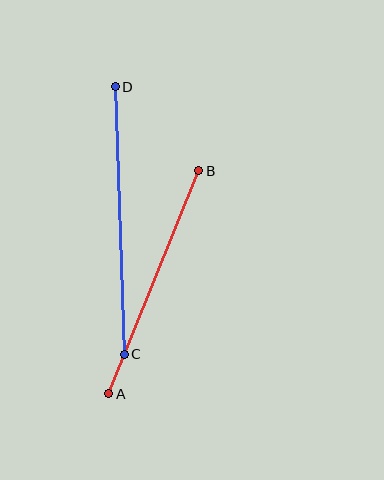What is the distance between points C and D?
The distance is approximately 268 pixels.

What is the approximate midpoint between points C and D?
The midpoint is at approximately (120, 220) pixels.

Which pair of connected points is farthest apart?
Points C and D are farthest apart.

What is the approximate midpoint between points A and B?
The midpoint is at approximately (154, 282) pixels.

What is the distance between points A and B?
The distance is approximately 240 pixels.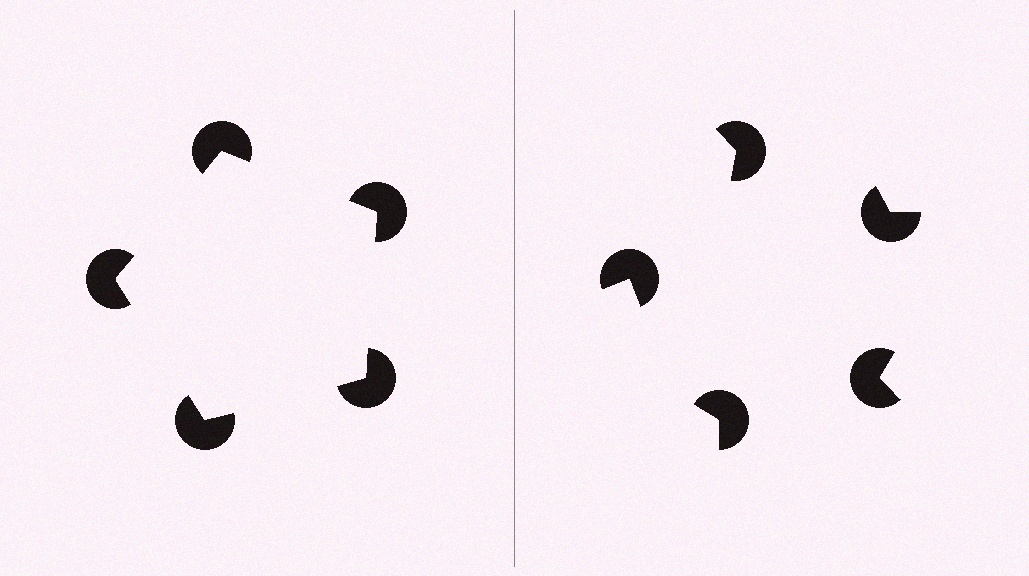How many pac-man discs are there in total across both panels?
10 — 5 on each side.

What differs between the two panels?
The pac-man discs are positioned identically on both sides; only the wedge orientations differ. On the left they align to a pentagon; on the right they are misaligned.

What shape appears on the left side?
An illusory pentagon.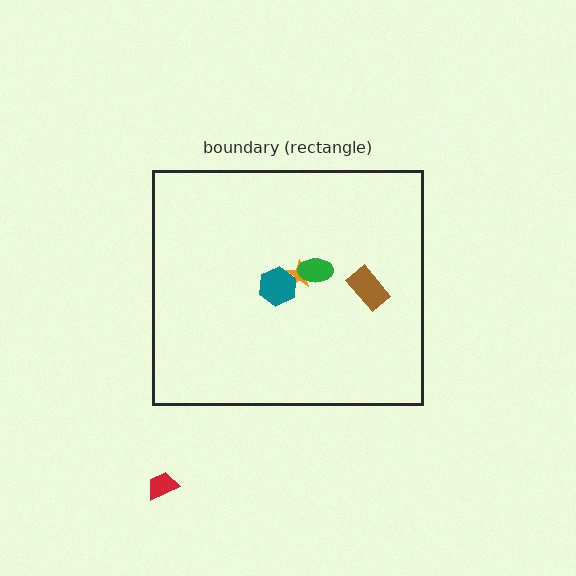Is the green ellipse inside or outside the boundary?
Inside.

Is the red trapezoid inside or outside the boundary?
Outside.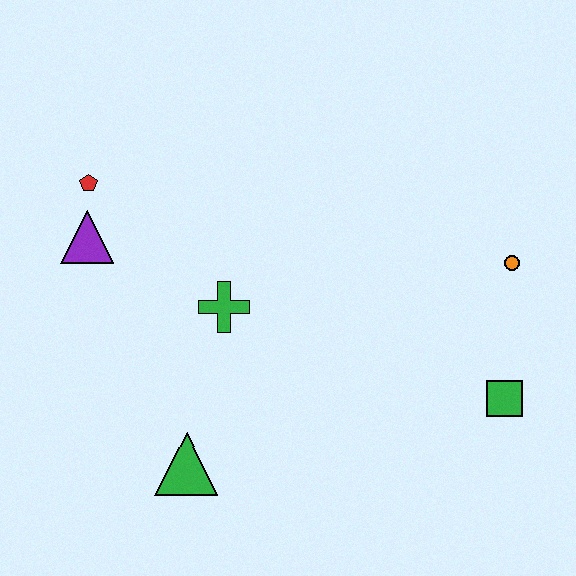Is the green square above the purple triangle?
No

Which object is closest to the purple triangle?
The red pentagon is closest to the purple triangle.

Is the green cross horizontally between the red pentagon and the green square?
Yes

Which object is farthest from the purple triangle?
The green square is farthest from the purple triangle.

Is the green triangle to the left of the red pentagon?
No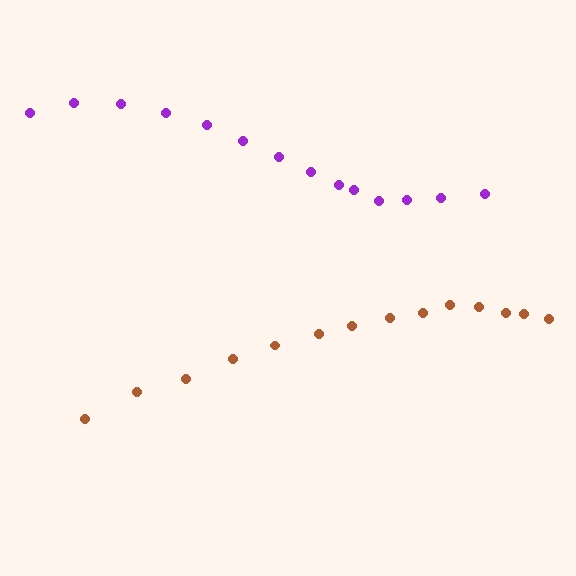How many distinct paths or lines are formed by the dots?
There are 2 distinct paths.